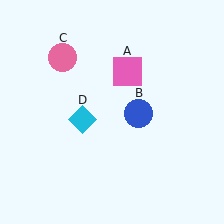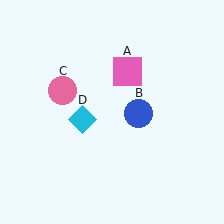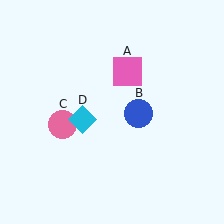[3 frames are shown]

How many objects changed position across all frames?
1 object changed position: pink circle (object C).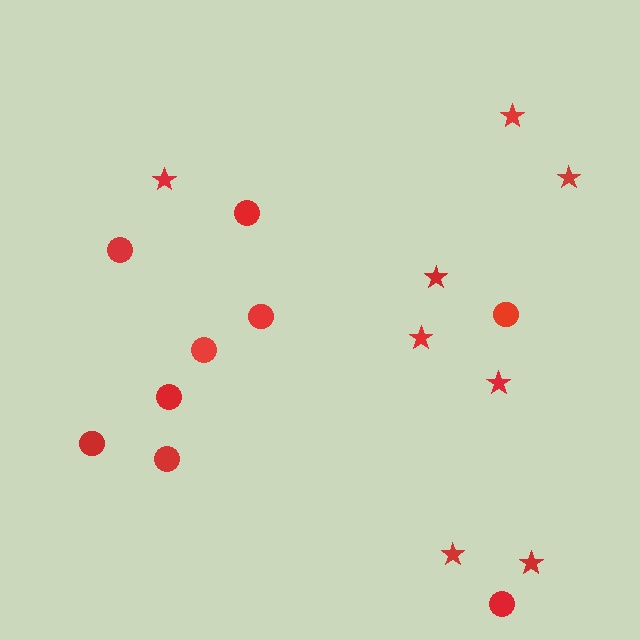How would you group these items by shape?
There are 2 groups: one group of stars (8) and one group of circles (9).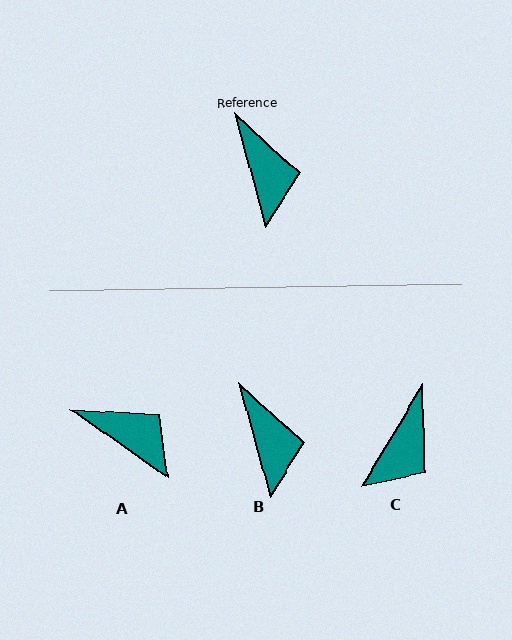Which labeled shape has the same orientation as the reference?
B.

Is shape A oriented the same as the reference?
No, it is off by about 40 degrees.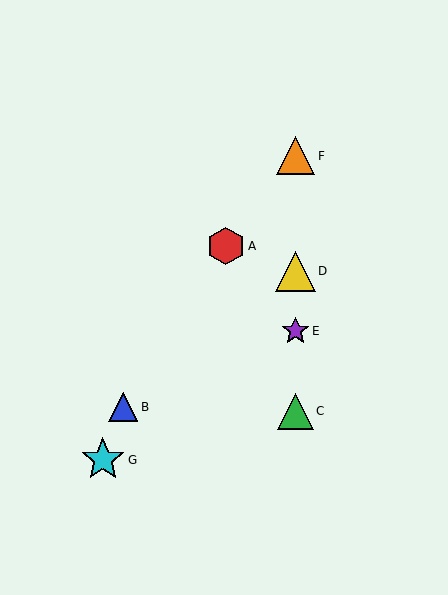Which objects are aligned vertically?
Objects C, D, E, F are aligned vertically.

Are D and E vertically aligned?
Yes, both are at x≈296.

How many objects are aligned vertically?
4 objects (C, D, E, F) are aligned vertically.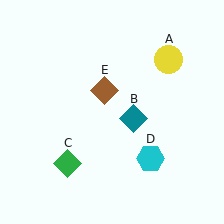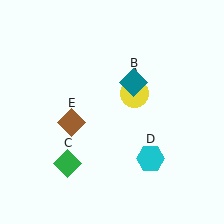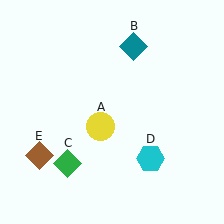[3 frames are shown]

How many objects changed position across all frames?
3 objects changed position: yellow circle (object A), teal diamond (object B), brown diamond (object E).